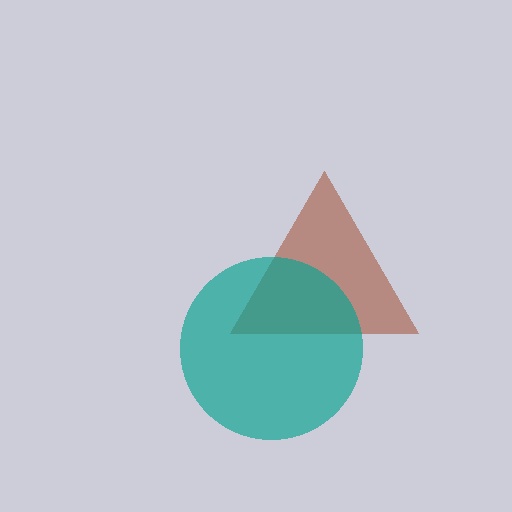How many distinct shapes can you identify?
There are 2 distinct shapes: a brown triangle, a teal circle.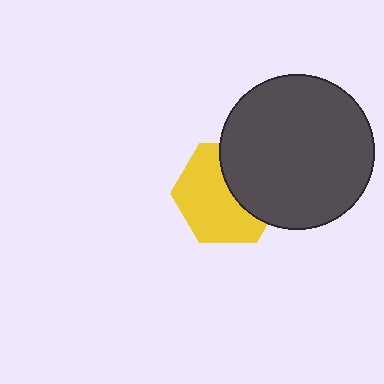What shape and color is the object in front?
The object in front is a dark gray circle.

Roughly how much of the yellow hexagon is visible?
About half of it is visible (roughly 60%).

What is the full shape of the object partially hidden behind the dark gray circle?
The partially hidden object is a yellow hexagon.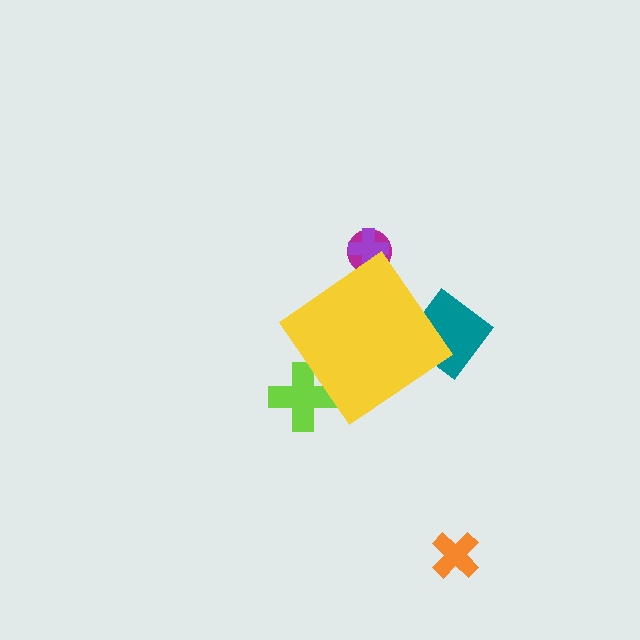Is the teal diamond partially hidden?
Yes, the teal diamond is partially hidden behind the yellow diamond.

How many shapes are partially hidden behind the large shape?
4 shapes are partially hidden.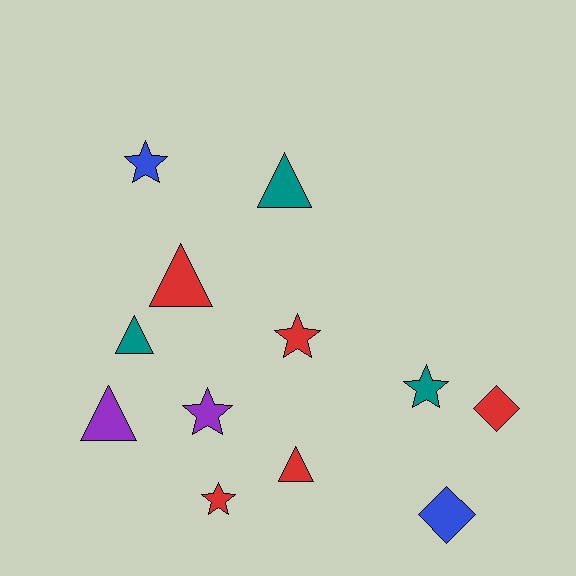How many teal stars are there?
There is 1 teal star.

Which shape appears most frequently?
Star, with 5 objects.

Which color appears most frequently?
Red, with 5 objects.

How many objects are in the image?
There are 12 objects.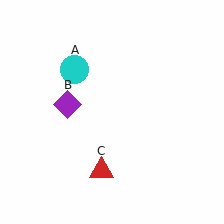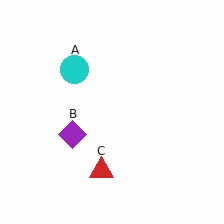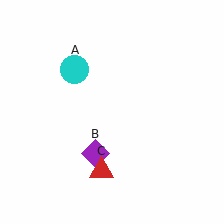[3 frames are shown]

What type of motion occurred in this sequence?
The purple diamond (object B) rotated counterclockwise around the center of the scene.